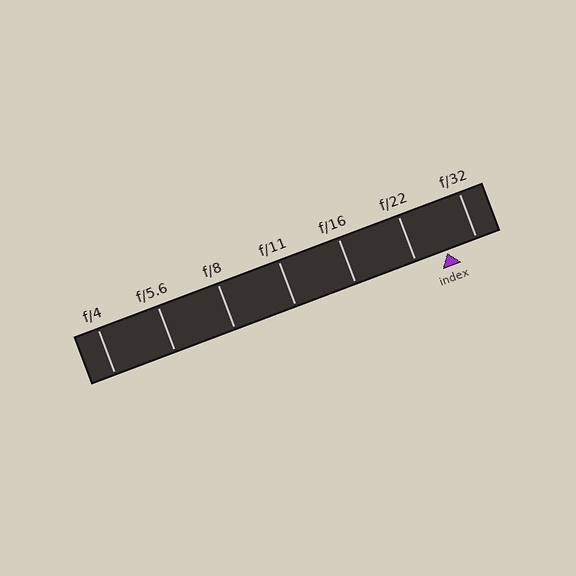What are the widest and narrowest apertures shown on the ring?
The widest aperture shown is f/4 and the narrowest is f/32.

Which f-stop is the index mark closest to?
The index mark is closest to f/32.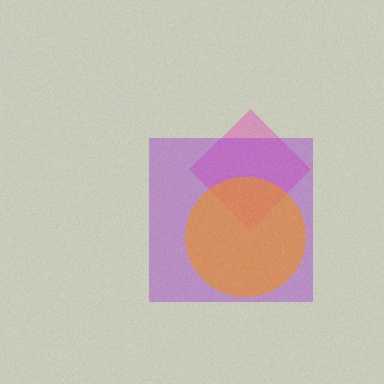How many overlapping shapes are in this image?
There are 3 overlapping shapes in the image.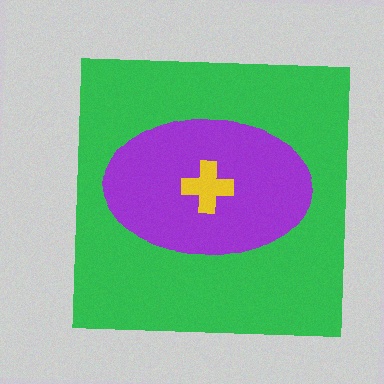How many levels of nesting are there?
3.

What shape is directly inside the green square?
The purple ellipse.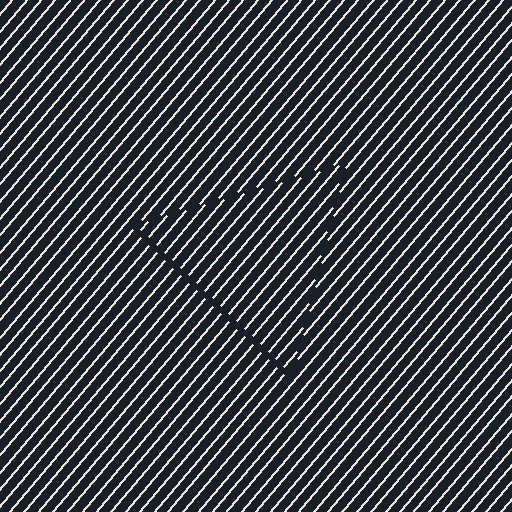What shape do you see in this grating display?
An illusory triangle. The interior of the shape contains the same grating, shifted by half a period — the contour is defined by the phase discontinuity where line-ends from the inner and outer gratings abut.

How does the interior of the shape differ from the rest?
The interior of the shape contains the same grating, shifted by half a period — the contour is defined by the phase discontinuity where line-ends from the inner and outer gratings abut.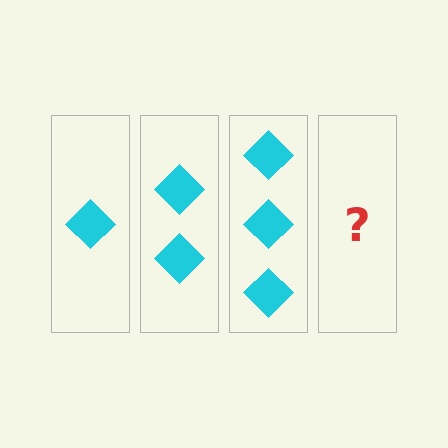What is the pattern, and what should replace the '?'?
The pattern is that each step adds one more diamond. The '?' should be 4 diamonds.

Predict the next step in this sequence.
The next step is 4 diamonds.